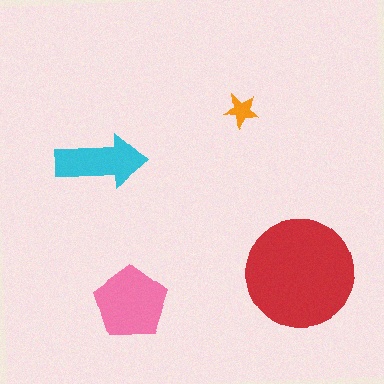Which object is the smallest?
The orange star.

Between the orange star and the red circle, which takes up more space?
The red circle.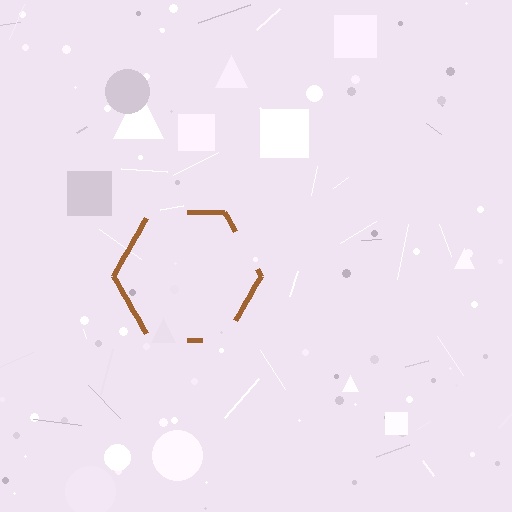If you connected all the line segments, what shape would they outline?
They would outline a hexagon.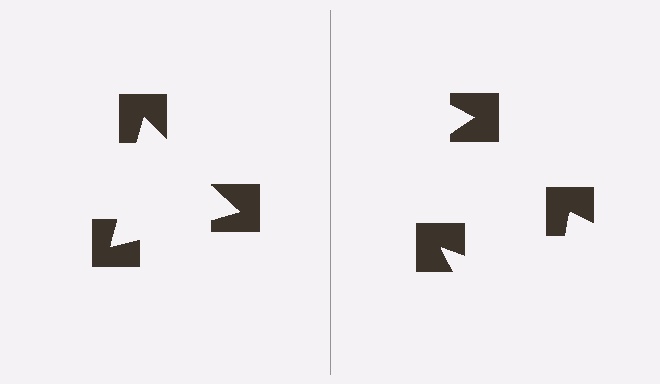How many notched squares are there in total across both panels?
6 — 3 on each side.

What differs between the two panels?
The notched squares are positioned identically on both sides; only the wedge orientations differ. On the left they align to a triangle; on the right they are misaligned.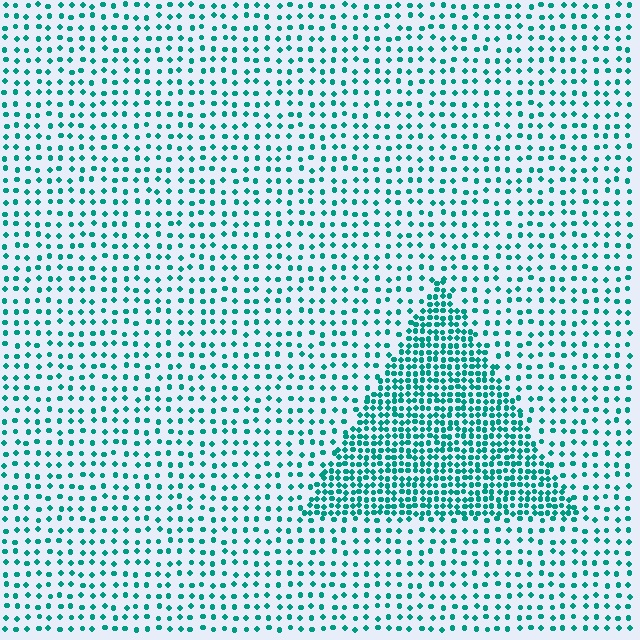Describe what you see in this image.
The image contains small teal elements arranged at two different densities. A triangle-shaped region is visible where the elements are more densely packed than the surrounding area.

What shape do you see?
I see a triangle.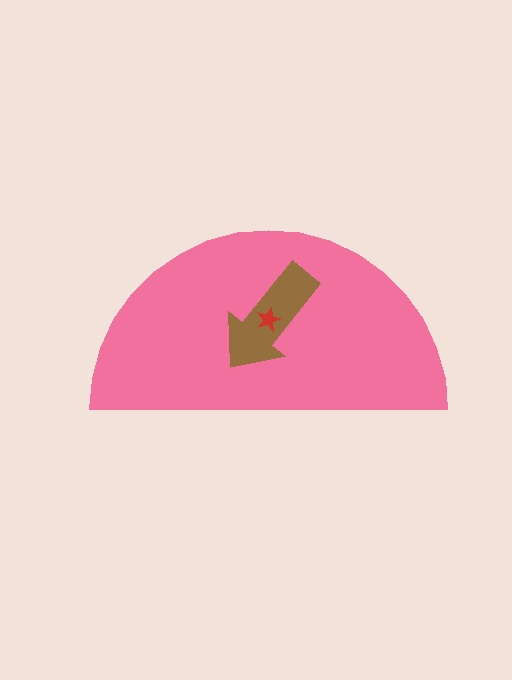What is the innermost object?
The red star.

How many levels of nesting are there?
3.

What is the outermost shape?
The pink semicircle.